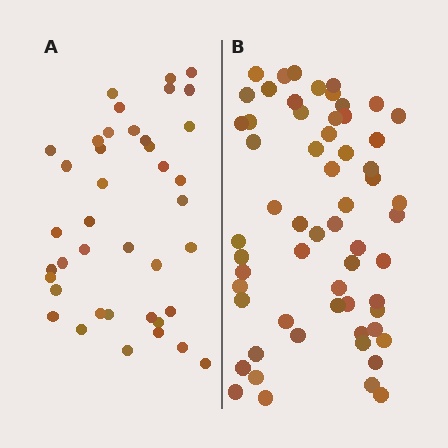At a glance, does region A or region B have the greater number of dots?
Region B (the right region) has more dots.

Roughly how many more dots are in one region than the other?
Region B has approximately 20 more dots than region A.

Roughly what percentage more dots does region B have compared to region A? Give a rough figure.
About 50% more.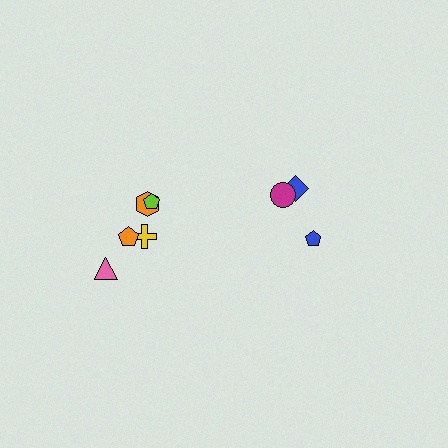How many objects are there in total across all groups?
There are 8 objects.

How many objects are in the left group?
There are 5 objects.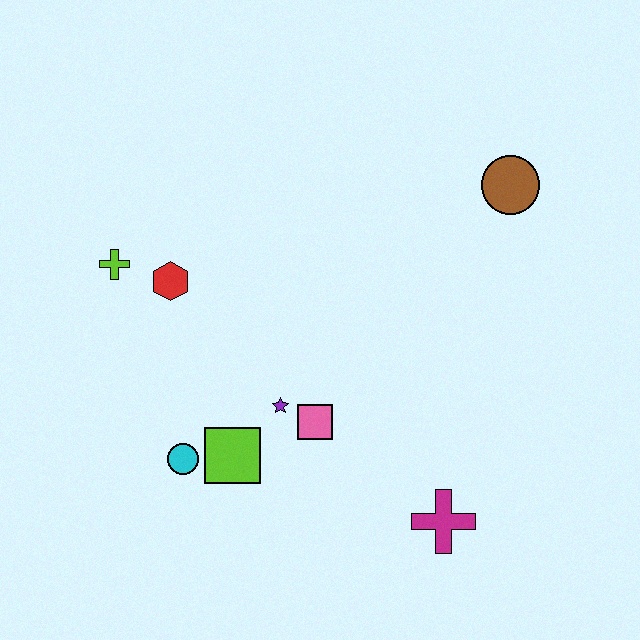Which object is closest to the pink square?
The purple star is closest to the pink square.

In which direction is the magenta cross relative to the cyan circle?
The magenta cross is to the right of the cyan circle.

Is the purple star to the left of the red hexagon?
No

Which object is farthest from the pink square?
The brown circle is farthest from the pink square.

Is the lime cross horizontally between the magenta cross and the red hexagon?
No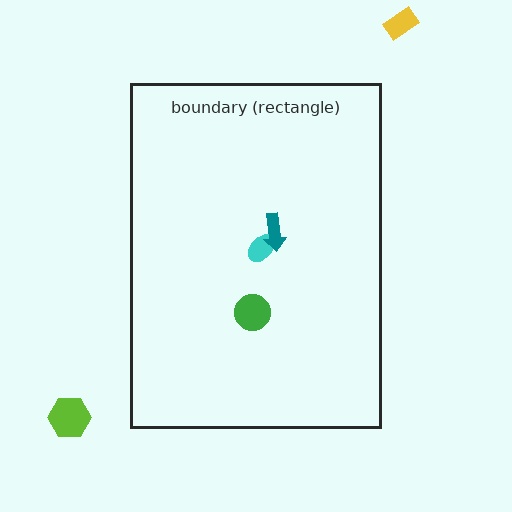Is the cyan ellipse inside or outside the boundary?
Inside.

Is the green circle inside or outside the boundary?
Inside.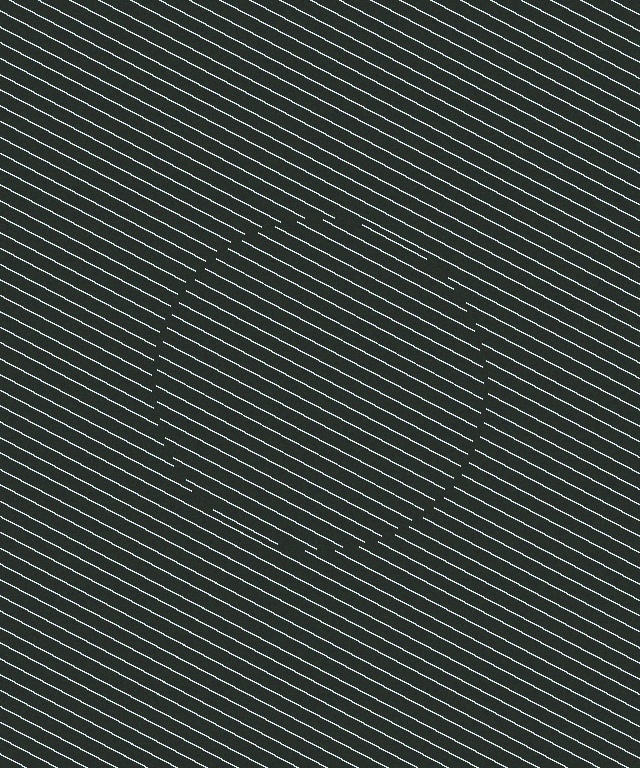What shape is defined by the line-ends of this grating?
An illusory circle. The interior of the shape contains the same grating, shifted by half a period — the contour is defined by the phase discontinuity where line-ends from the inner and outer gratings abut.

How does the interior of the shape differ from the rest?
The interior of the shape contains the same grating, shifted by half a period — the contour is defined by the phase discontinuity where line-ends from the inner and outer gratings abut.